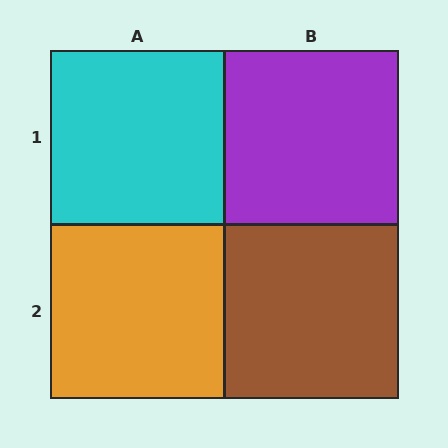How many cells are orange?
1 cell is orange.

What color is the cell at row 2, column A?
Orange.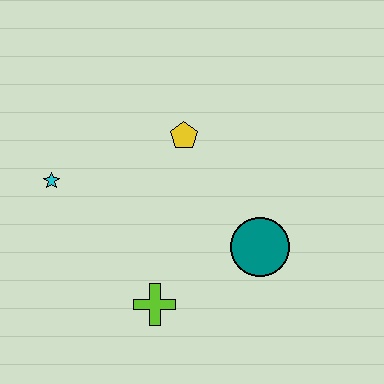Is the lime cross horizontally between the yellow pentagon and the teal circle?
No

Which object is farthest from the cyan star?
The teal circle is farthest from the cyan star.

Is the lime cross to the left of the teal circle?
Yes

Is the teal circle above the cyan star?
No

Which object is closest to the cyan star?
The yellow pentagon is closest to the cyan star.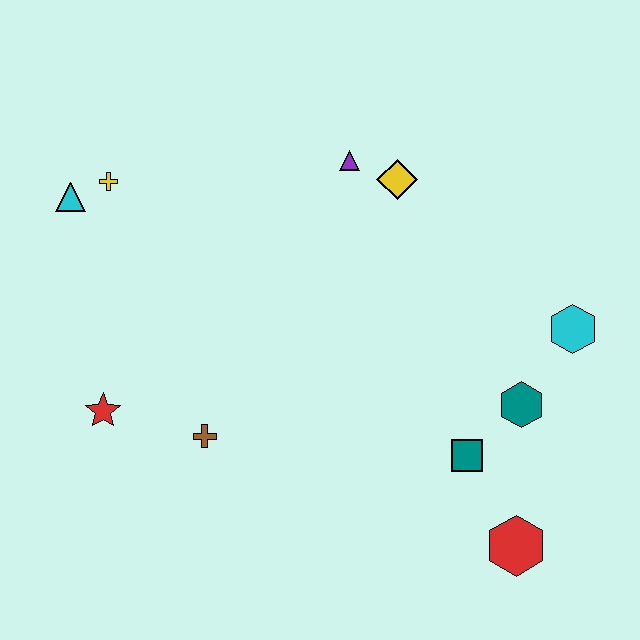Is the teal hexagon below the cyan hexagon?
Yes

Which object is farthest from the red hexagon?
The cyan triangle is farthest from the red hexagon.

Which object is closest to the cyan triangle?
The yellow cross is closest to the cyan triangle.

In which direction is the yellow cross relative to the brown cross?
The yellow cross is above the brown cross.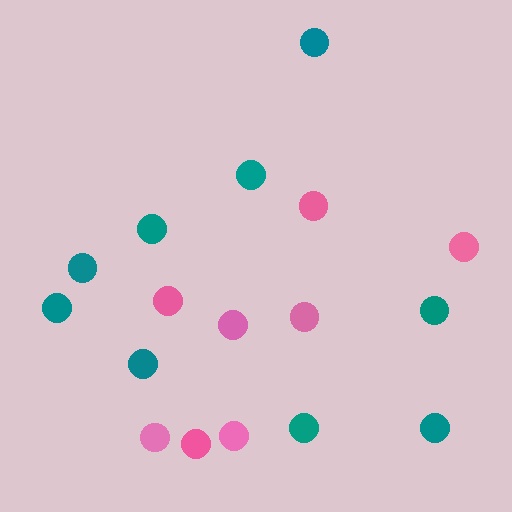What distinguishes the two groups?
There are 2 groups: one group of pink circles (8) and one group of teal circles (9).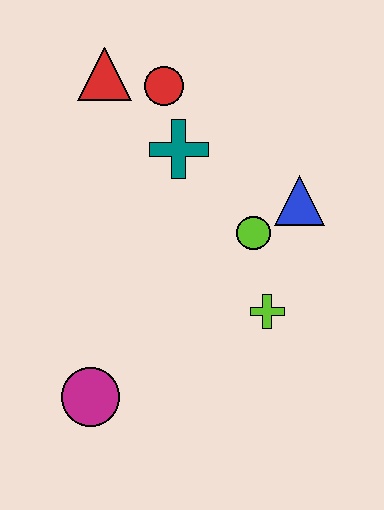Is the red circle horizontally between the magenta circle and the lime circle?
Yes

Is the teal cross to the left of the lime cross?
Yes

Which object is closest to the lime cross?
The lime circle is closest to the lime cross.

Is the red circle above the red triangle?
No